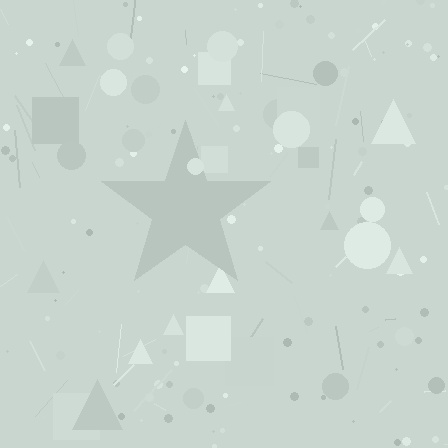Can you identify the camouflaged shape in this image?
The camouflaged shape is a star.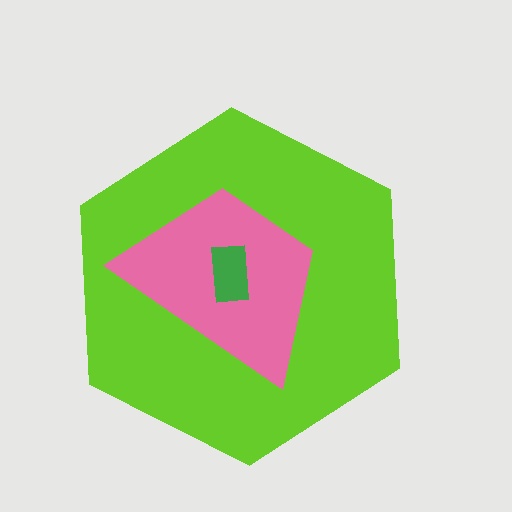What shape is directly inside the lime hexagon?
The pink trapezoid.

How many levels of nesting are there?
3.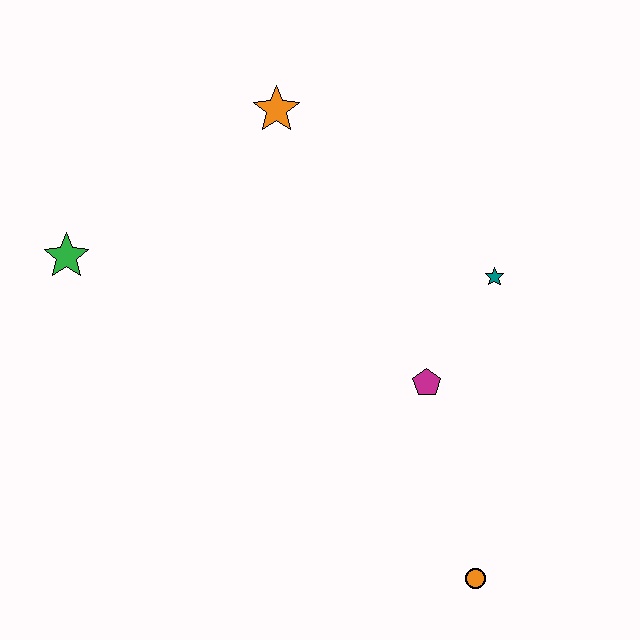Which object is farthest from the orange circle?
The green star is farthest from the orange circle.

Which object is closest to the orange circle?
The magenta pentagon is closest to the orange circle.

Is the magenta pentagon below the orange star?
Yes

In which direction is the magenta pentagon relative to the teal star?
The magenta pentagon is below the teal star.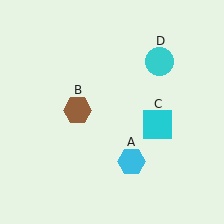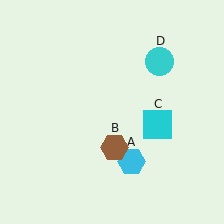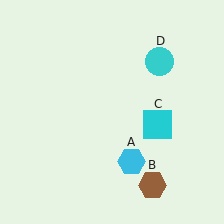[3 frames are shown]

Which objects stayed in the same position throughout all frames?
Cyan hexagon (object A) and cyan square (object C) and cyan circle (object D) remained stationary.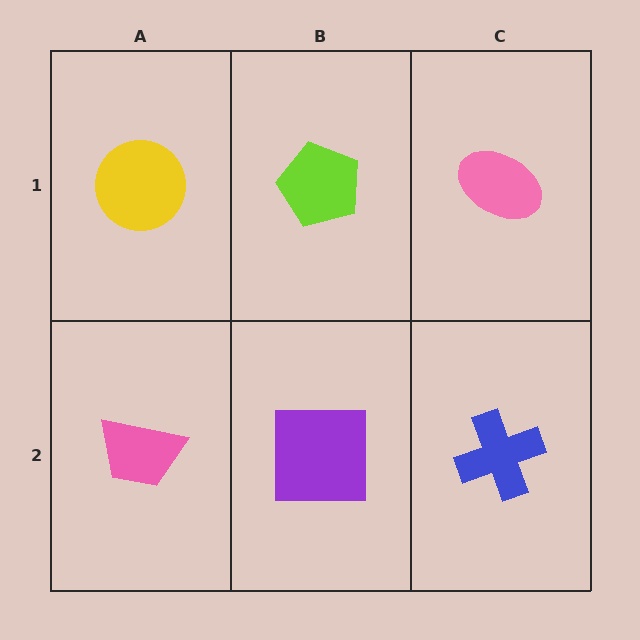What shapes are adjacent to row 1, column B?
A purple square (row 2, column B), a yellow circle (row 1, column A), a pink ellipse (row 1, column C).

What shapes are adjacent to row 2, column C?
A pink ellipse (row 1, column C), a purple square (row 2, column B).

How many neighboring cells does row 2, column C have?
2.